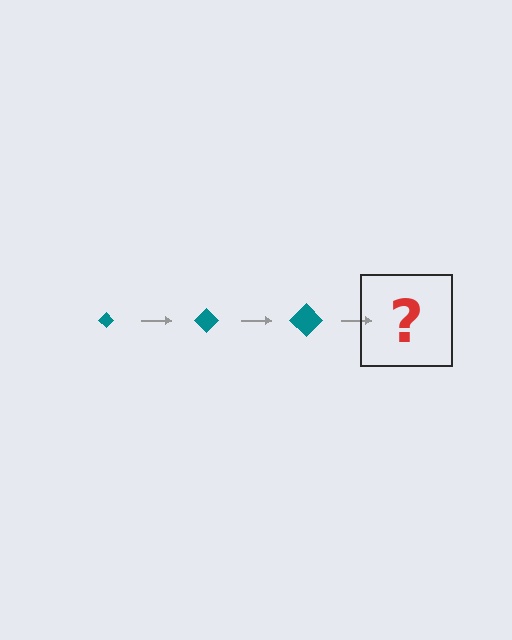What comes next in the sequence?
The next element should be a teal diamond, larger than the previous one.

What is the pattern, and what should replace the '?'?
The pattern is that the diamond gets progressively larger each step. The '?' should be a teal diamond, larger than the previous one.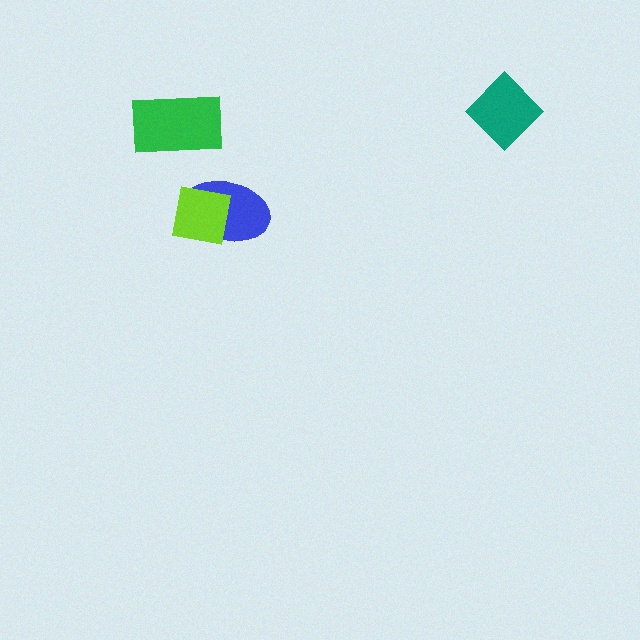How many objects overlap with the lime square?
1 object overlaps with the lime square.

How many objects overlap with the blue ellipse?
1 object overlaps with the blue ellipse.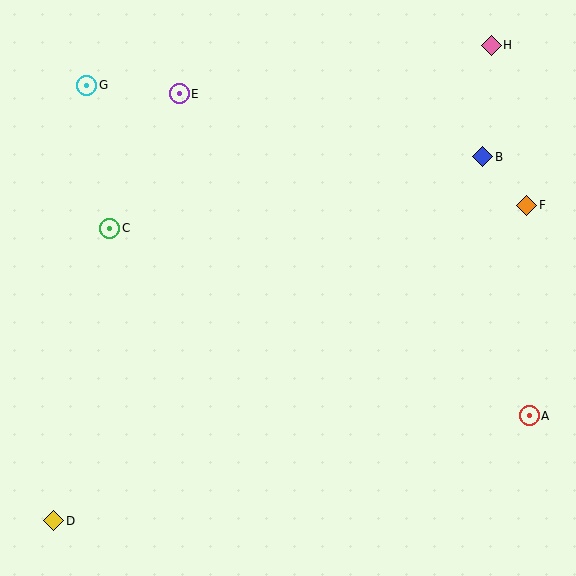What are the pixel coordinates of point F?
Point F is at (527, 205).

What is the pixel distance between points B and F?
The distance between B and F is 66 pixels.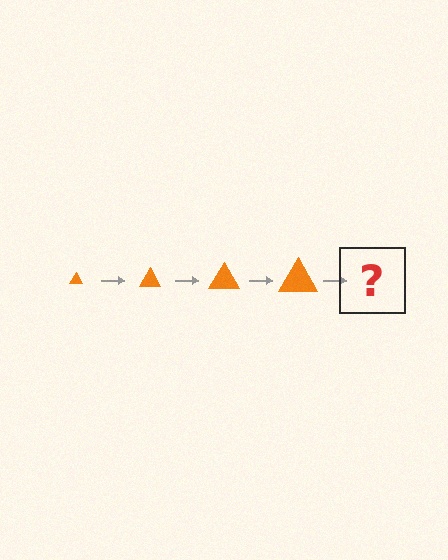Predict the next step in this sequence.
The next step is an orange triangle, larger than the previous one.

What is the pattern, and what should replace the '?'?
The pattern is that the triangle gets progressively larger each step. The '?' should be an orange triangle, larger than the previous one.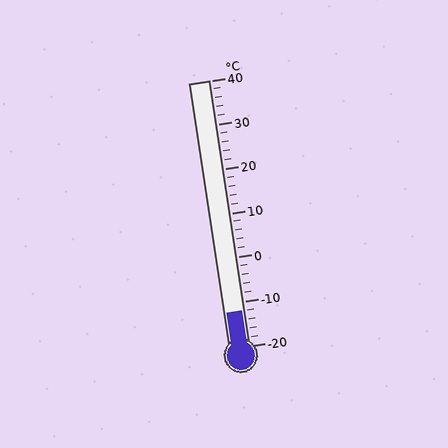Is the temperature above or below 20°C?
The temperature is below 20°C.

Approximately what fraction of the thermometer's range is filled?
The thermometer is filled to approximately 15% of its range.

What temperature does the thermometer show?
The thermometer shows approximately -12°C.